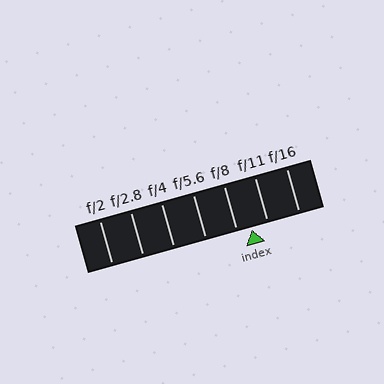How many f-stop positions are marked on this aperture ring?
There are 7 f-stop positions marked.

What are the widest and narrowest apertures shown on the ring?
The widest aperture shown is f/2 and the narrowest is f/16.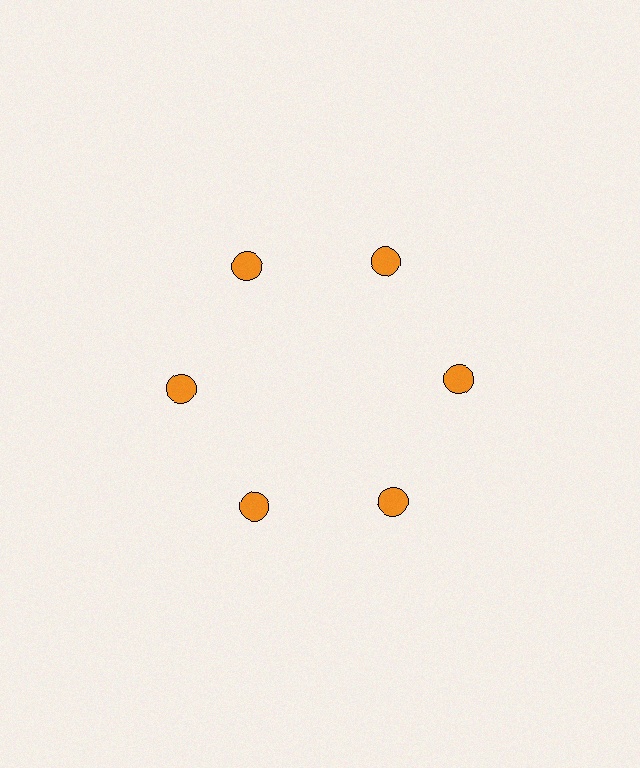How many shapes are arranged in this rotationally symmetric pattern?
There are 6 shapes, arranged in 6 groups of 1.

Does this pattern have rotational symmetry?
Yes, this pattern has 6-fold rotational symmetry. It looks the same after rotating 60 degrees around the center.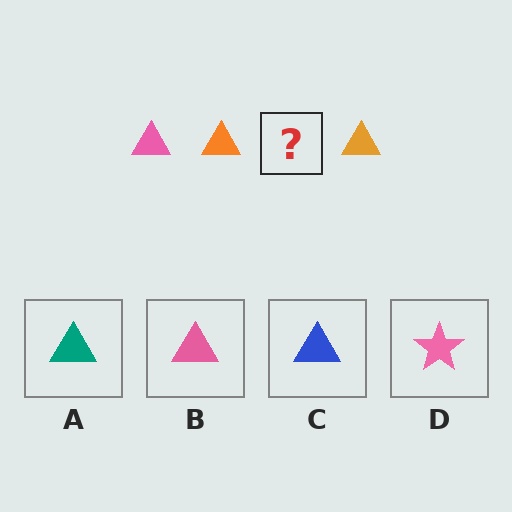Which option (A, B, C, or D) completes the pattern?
B.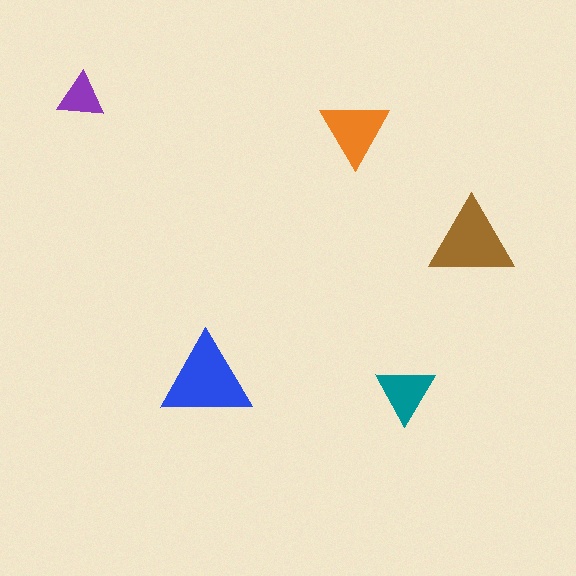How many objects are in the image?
There are 5 objects in the image.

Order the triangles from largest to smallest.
the blue one, the brown one, the orange one, the teal one, the purple one.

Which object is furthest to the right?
The brown triangle is rightmost.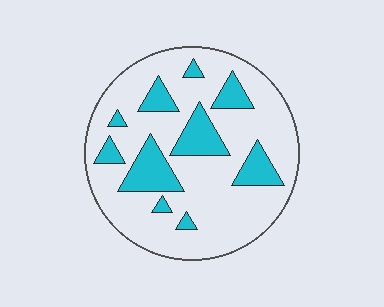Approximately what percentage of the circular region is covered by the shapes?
Approximately 20%.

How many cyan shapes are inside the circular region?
10.